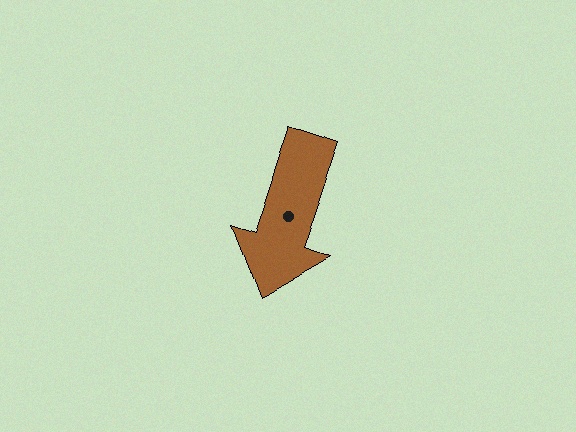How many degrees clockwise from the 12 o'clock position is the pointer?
Approximately 199 degrees.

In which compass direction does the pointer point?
South.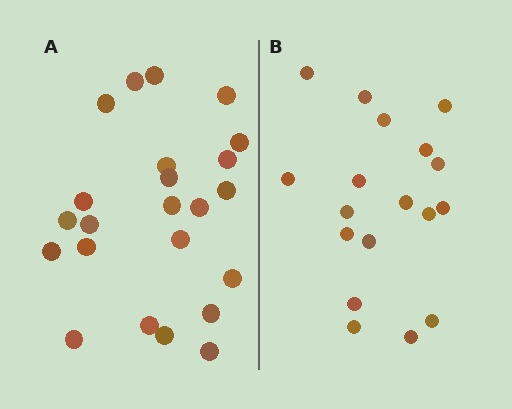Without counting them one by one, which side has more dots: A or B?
Region A (the left region) has more dots.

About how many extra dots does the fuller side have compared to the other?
Region A has about 5 more dots than region B.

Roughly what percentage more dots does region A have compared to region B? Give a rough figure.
About 30% more.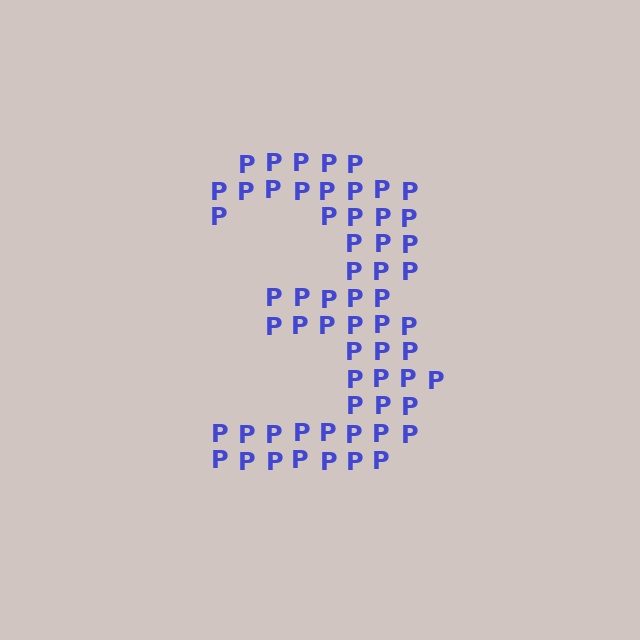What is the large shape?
The large shape is the digit 3.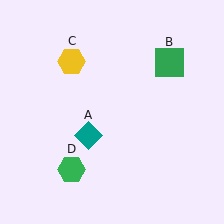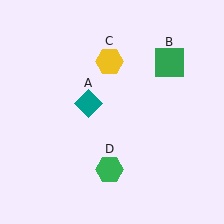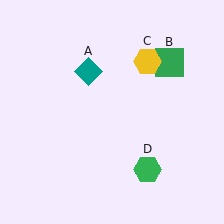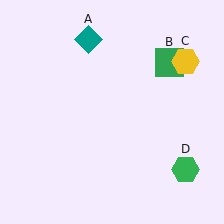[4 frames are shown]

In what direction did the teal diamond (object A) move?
The teal diamond (object A) moved up.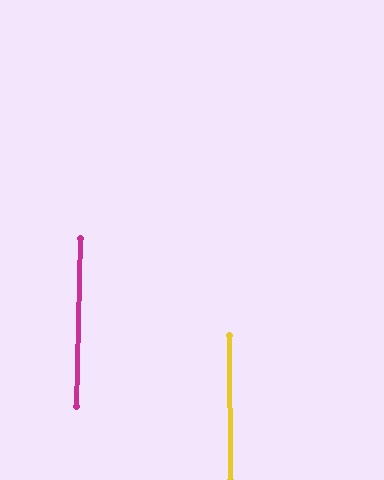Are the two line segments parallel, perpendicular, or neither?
Parallel — their directions differ by only 1.5°.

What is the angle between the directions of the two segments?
Approximately 2 degrees.